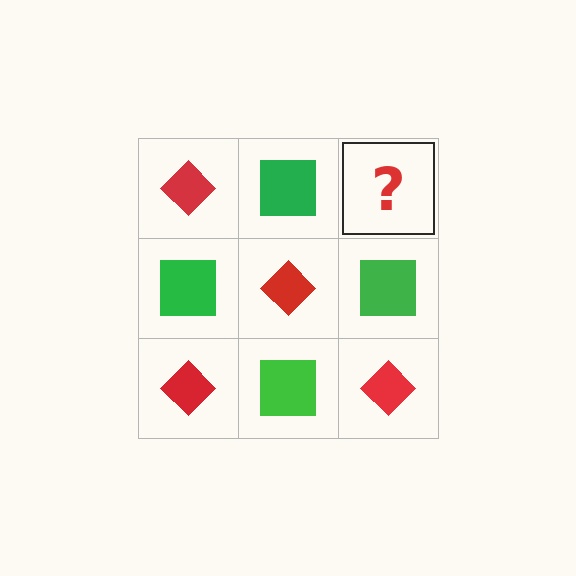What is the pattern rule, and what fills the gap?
The rule is that it alternates red diamond and green square in a checkerboard pattern. The gap should be filled with a red diamond.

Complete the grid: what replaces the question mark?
The question mark should be replaced with a red diamond.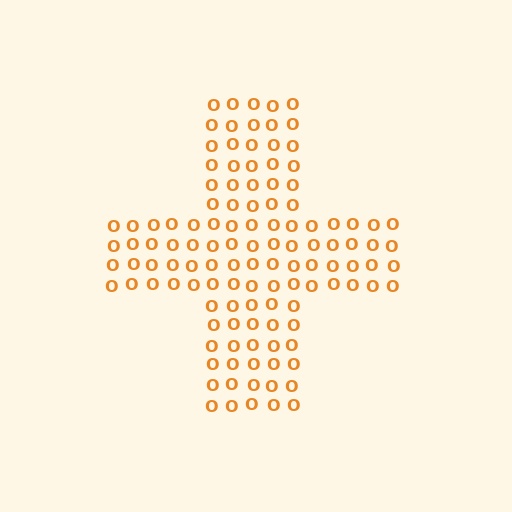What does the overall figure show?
The overall figure shows a cross.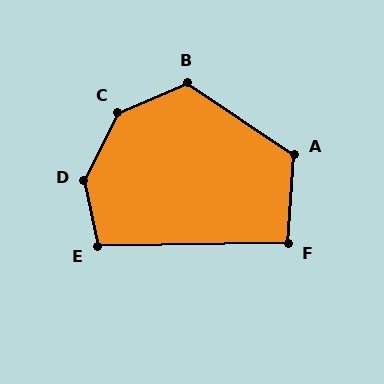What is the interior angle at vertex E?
Approximately 101 degrees (obtuse).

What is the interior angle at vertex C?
Approximately 139 degrees (obtuse).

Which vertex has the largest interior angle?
D, at approximately 142 degrees.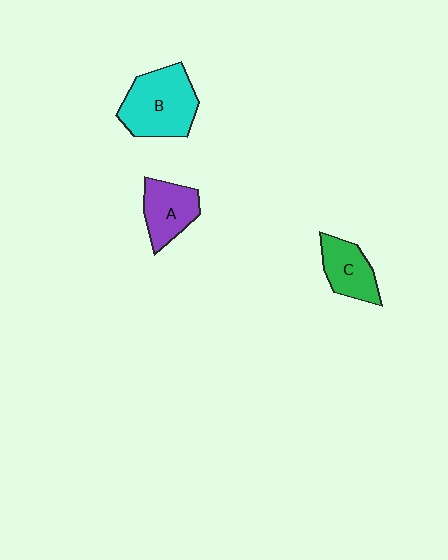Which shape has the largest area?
Shape B (cyan).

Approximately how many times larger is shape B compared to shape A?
Approximately 1.5 times.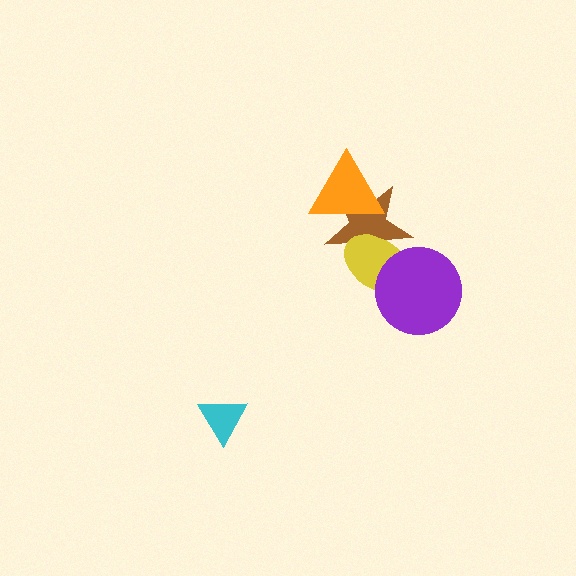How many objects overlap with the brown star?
2 objects overlap with the brown star.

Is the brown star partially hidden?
Yes, it is partially covered by another shape.